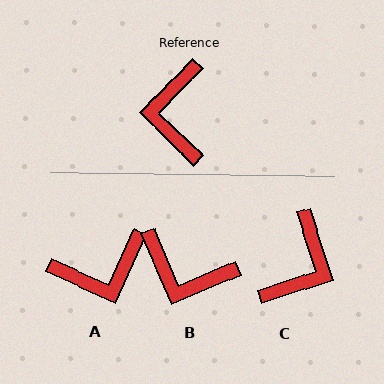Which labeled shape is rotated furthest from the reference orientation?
C, about 153 degrees away.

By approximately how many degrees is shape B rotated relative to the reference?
Approximately 67 degrees counter-clockwise.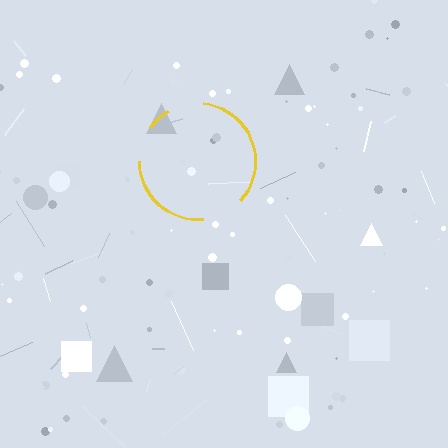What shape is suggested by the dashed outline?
The dashed outline suggests a circle.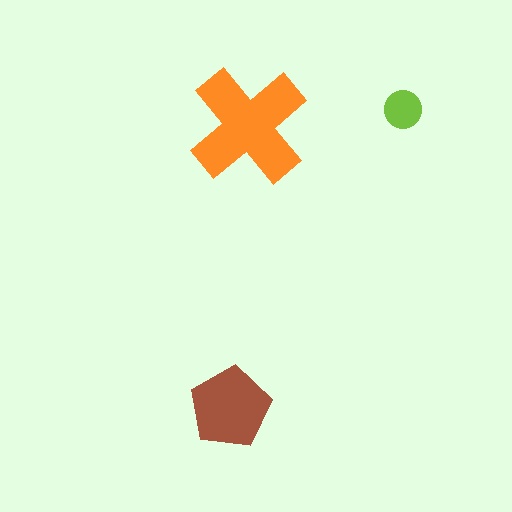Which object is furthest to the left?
The brown pentagon is leftmost.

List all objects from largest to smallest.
The orange cross, the brown pentagon, the lime circle.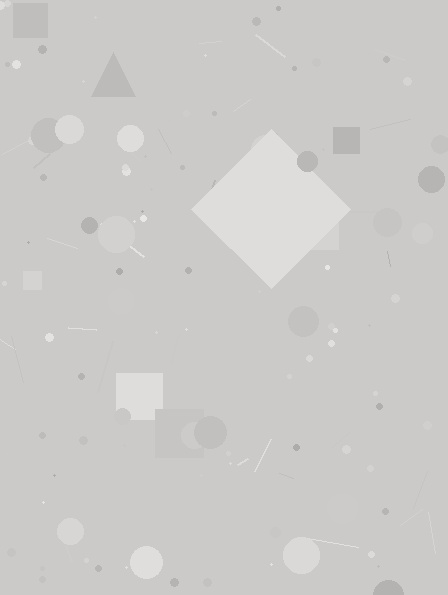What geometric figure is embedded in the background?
A diamond is embedded in the background.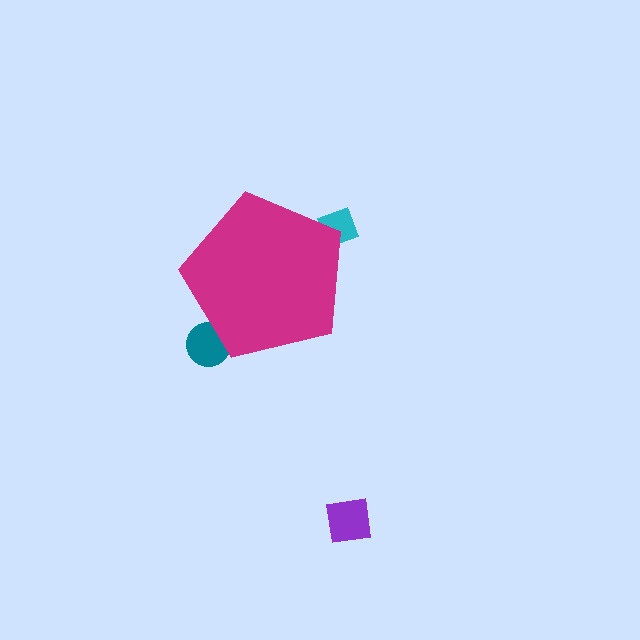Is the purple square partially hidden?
No, the purple square is fully visible.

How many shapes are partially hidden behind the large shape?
2 shapes are partially hidden.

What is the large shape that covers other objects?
A magenta pentagon.